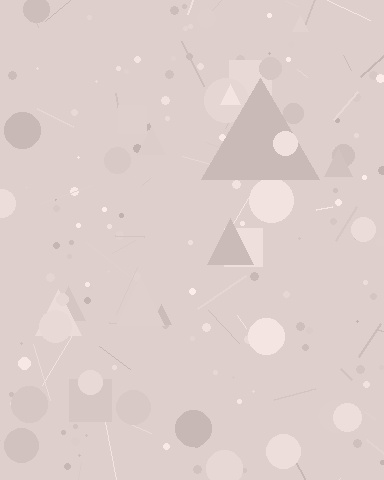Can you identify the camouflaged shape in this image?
The camouflaged shape is a triangle.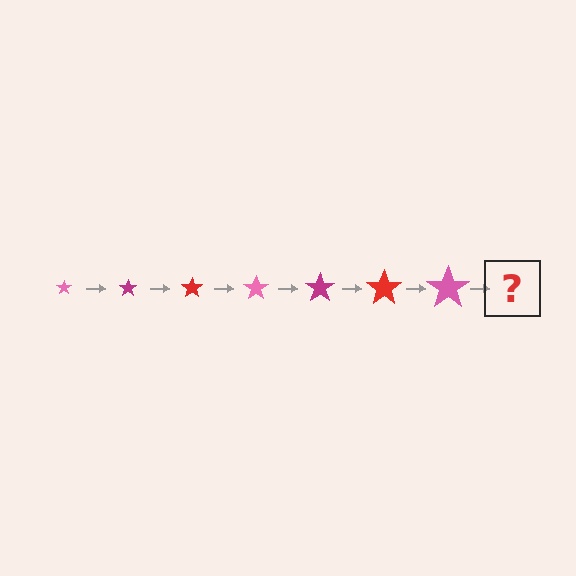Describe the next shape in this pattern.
It should be a magenta star, larger than the previous one.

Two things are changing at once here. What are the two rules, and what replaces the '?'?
The two rules are that the star grows larger each step and the color cycles through pink, magenta, and red. The '?' should be a magenta star, larger than the previous one.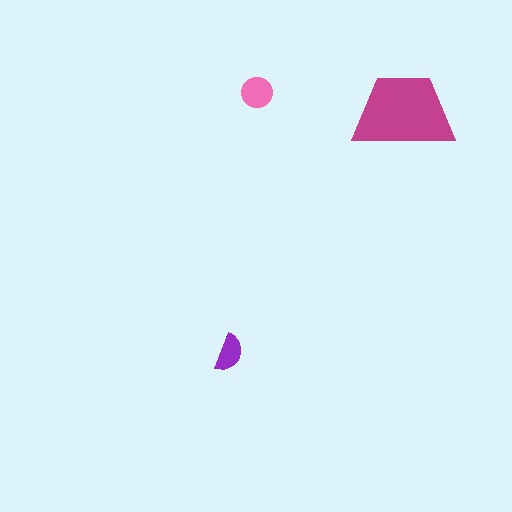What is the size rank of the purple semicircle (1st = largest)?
3rd.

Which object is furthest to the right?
The magenta trapezoid is rightmost.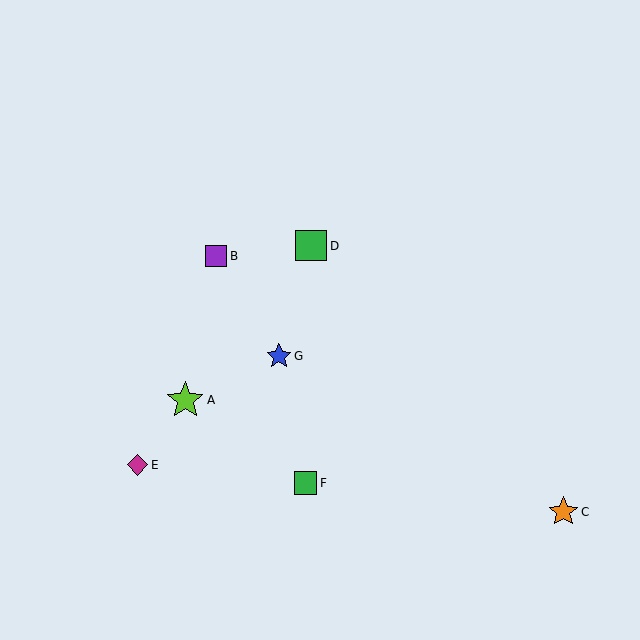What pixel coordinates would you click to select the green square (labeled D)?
Click at (311, 246) to select the green square D.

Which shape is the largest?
The lime star (labeled A) is the largest.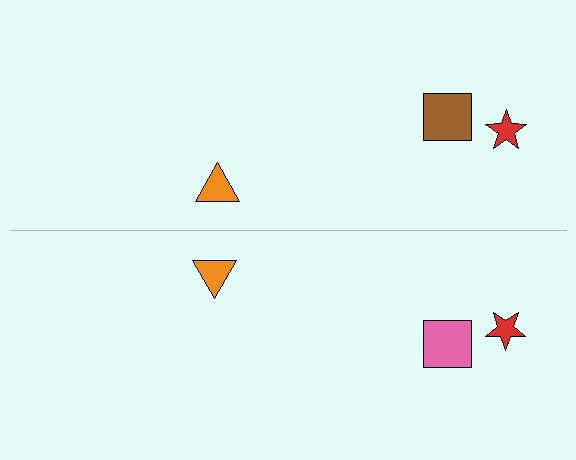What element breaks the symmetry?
The pink square on the bottom side breaks the symmetry — its mirror counterpart is brown.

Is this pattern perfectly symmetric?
No, the pattern is not perfectly symmetric. The pink square on the bottom side breaks the symmetry — its mirror counterpart is brown.